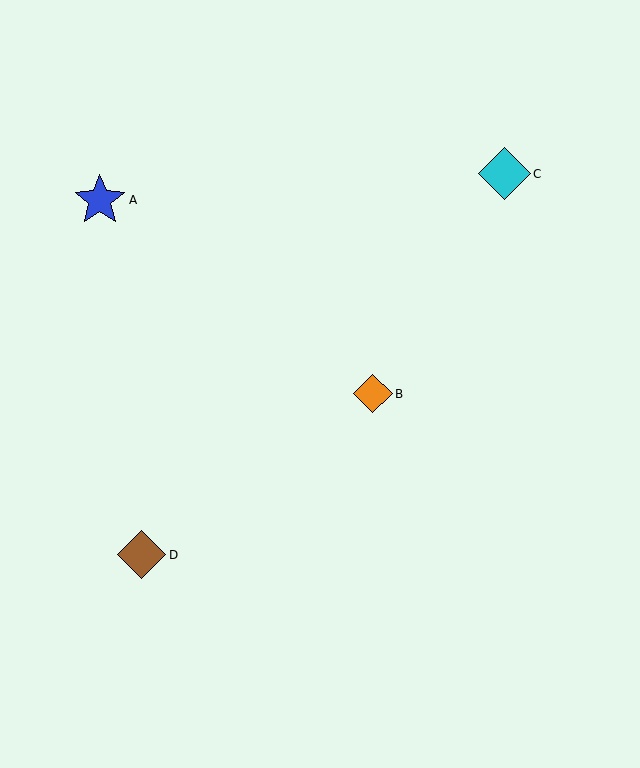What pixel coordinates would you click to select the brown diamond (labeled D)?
Click at (142, 555) to select the brown diamond D.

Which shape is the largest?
The blue star (labeled A) is the largest.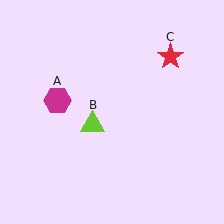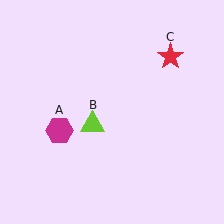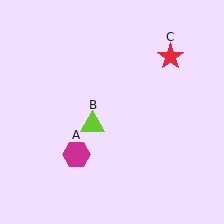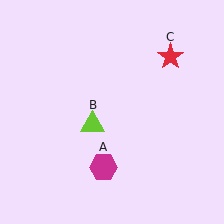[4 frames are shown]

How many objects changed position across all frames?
1 object changed position: magenta hexagon (object A).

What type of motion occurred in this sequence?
The magenta hexagon (object A) rotated counterclockwise around the center of the scene.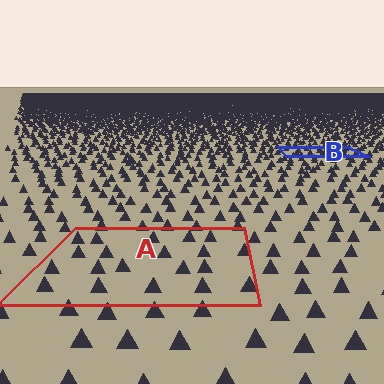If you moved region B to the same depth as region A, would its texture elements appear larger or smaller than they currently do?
They would appear larger. At a closer depth, the same texture elements are projected at a bigger on-screen size.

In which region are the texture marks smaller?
The texture marks are smaller in region B, because it is farther away.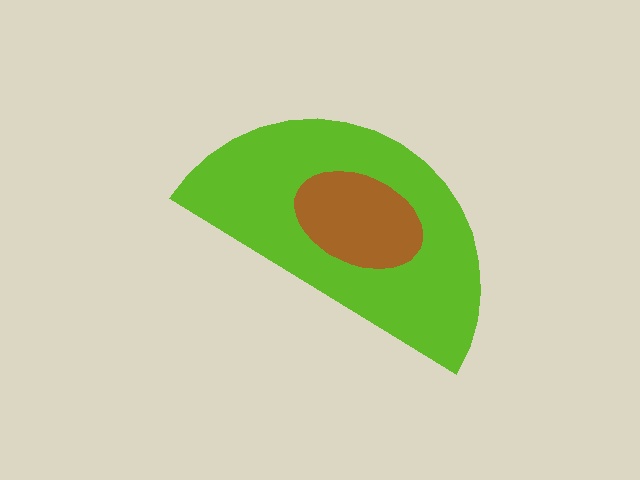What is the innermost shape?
The brown ellipse.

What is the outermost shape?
The lime semicircle.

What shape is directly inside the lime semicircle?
The brown ellipse.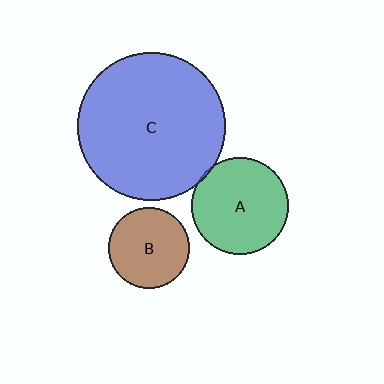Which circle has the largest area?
Circle C (blue).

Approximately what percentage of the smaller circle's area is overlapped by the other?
Approximately 5%.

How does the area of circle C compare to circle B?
Approximately 3.3 times.